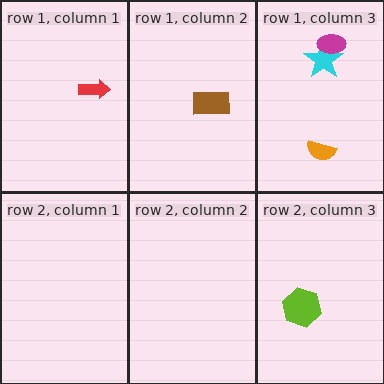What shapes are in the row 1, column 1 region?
The red arrow.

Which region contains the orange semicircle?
The row 1, column 3 region.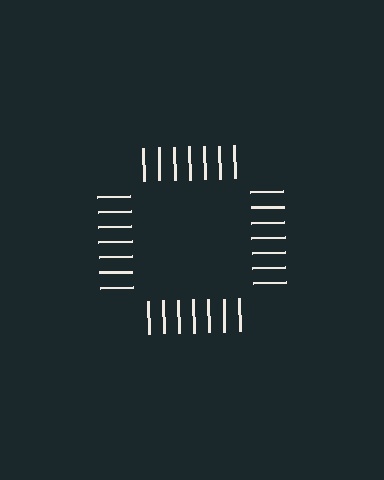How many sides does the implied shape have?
4 sides — the line-ends trace a square.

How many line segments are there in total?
28 — 7 along each of the 4 edges.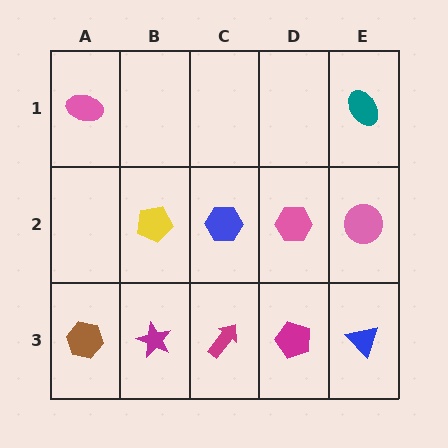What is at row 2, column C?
A blue hexagon.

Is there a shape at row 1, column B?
No, that cell is empty.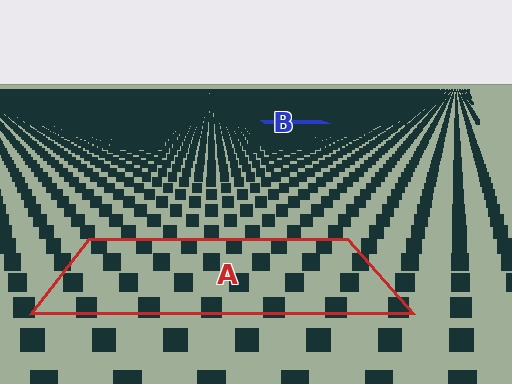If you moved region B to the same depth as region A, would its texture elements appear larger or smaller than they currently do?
They would appear larger. At a closer depth, the same texture elements are projected at a bigger on-screen size.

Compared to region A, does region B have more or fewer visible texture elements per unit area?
Region B has more texture elements per unit area — they are packed more densely because it is farther away.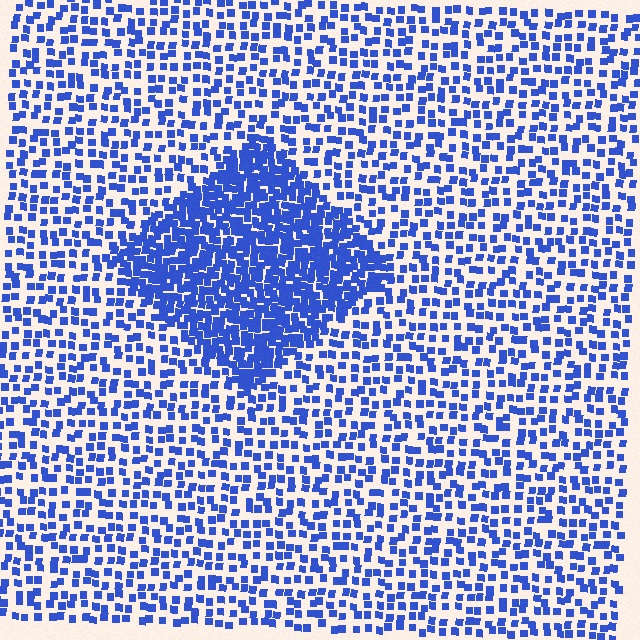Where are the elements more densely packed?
The elements are more densely packed inside the diamond boundary.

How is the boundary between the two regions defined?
The boundary is defined by a change in element density (approximately 2.4x ratio). All elements are the same color, size, and shape.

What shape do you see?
I see a diamond.